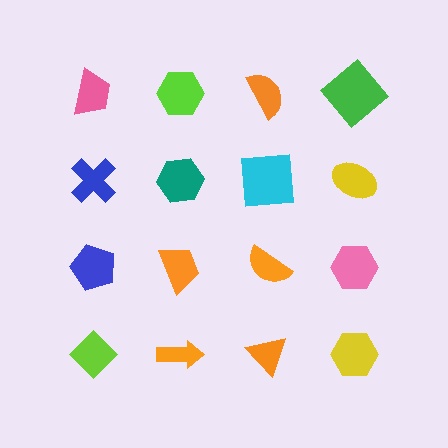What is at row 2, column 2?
A teal hexagon.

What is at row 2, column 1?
A blue cross.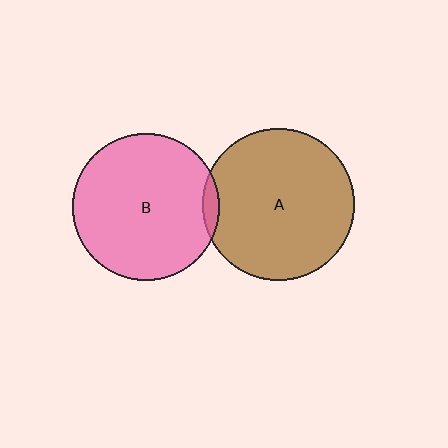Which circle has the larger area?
Circle A (brown).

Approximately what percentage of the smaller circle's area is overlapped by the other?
Approximately 5%.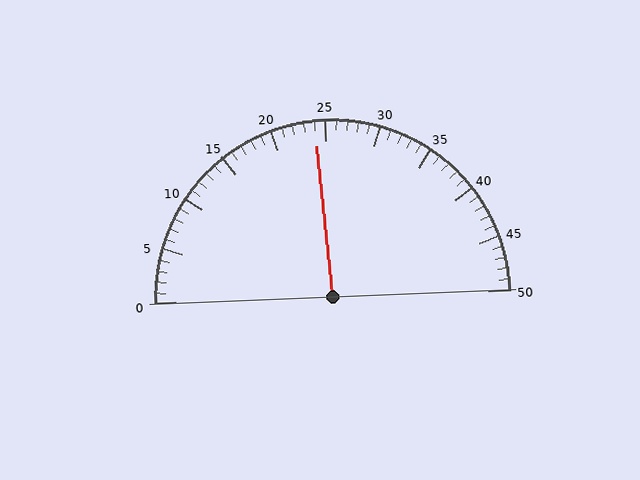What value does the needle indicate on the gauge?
The needle indicates approximately 24.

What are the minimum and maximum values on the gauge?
The gauge ranges from 0 to 50.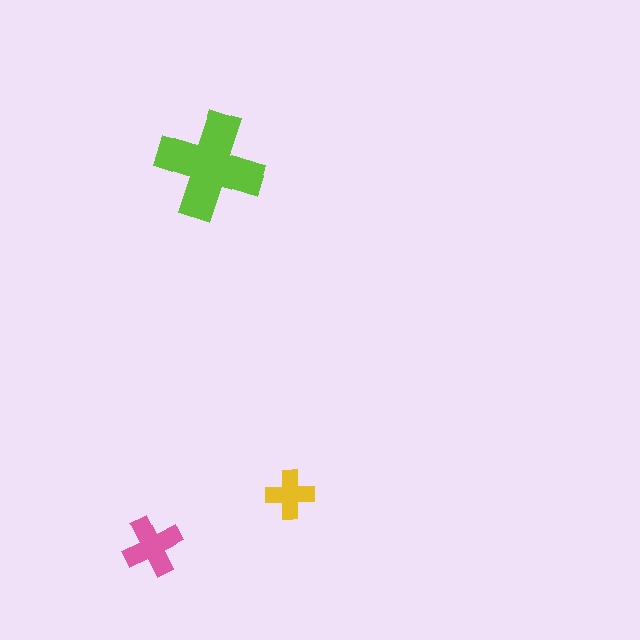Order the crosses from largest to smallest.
the lime one, the pink one, the yellow one.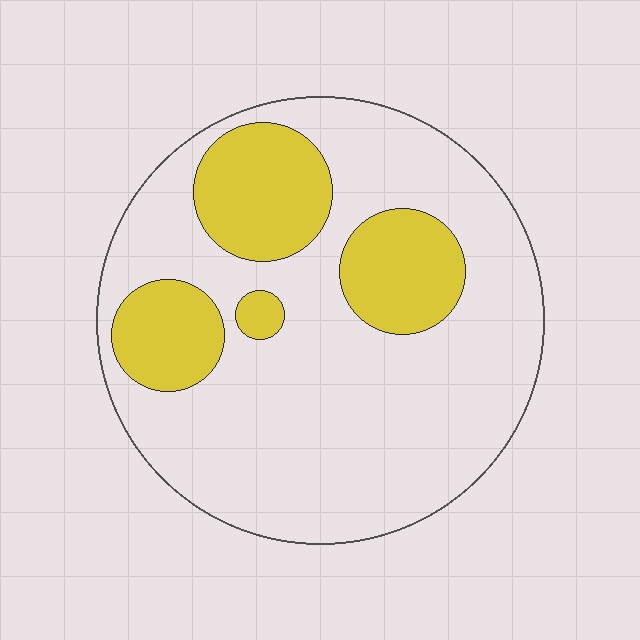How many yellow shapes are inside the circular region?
4.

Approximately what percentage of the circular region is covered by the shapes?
Approximately 25%.